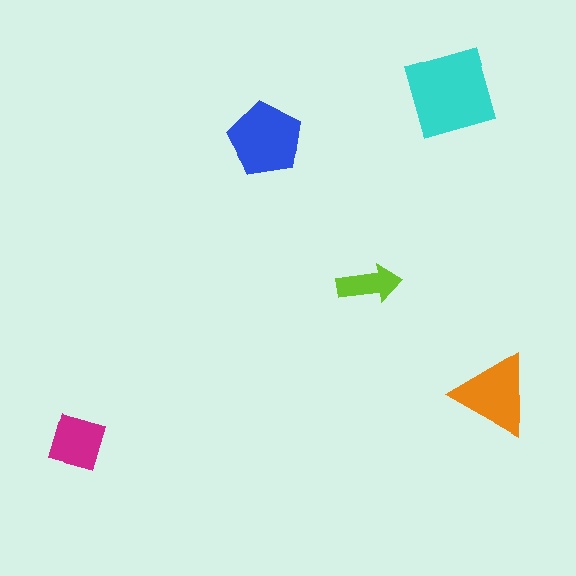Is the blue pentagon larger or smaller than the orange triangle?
Larger.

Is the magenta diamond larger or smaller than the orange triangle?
Smaller.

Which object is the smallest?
The lime arrow.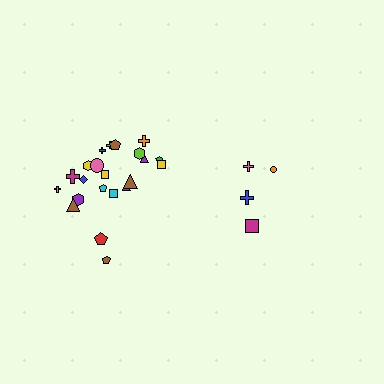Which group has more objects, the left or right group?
The left group.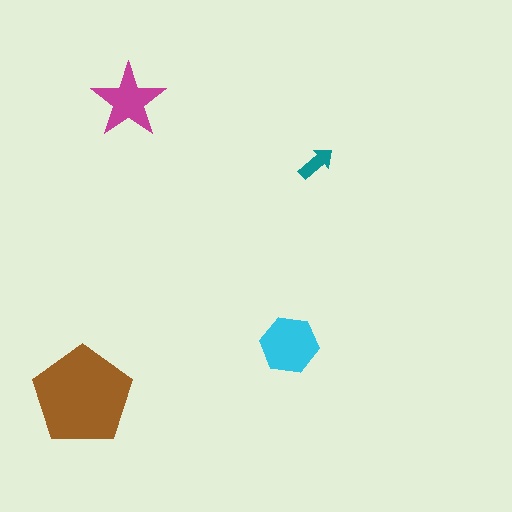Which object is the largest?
The brown pentagon.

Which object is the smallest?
The teal arrow.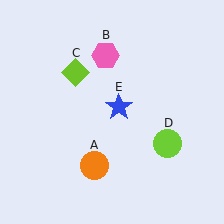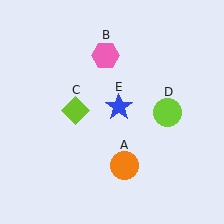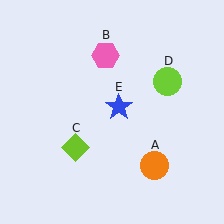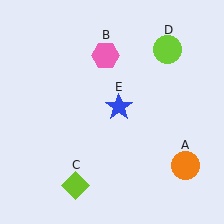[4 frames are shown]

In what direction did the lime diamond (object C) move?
The lime diamond (object C) moved down.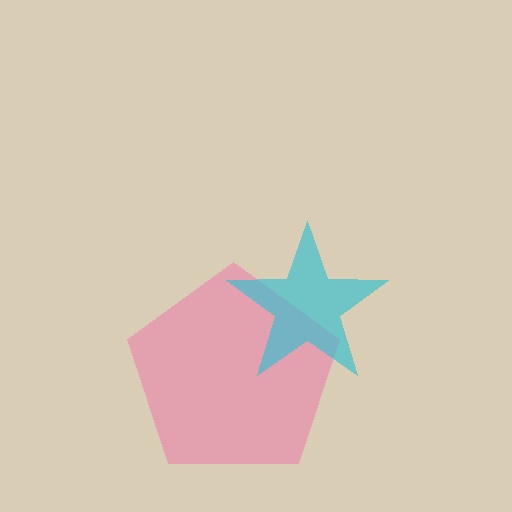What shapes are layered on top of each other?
The layered shapes are: a pink pentagon, a cyan star.